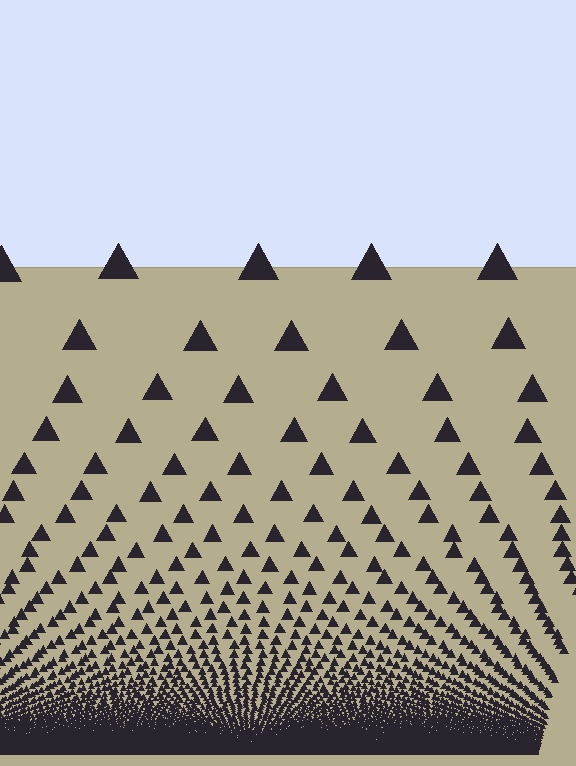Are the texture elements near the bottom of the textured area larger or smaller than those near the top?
Smaller. The gradient is inverted — elements near the bottom are smaller and denser.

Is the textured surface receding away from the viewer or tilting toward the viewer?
The surface appears to tilt toward the viewer. Texture elements get larger and sparser toward the top.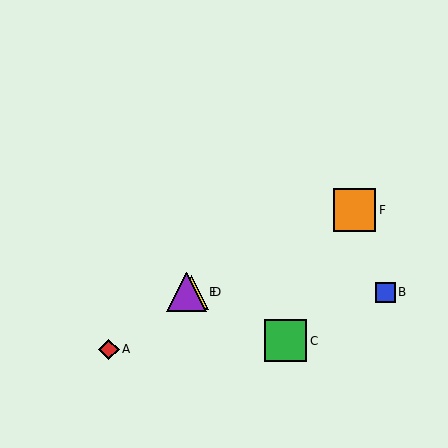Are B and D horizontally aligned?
Yes, both are at y≈292.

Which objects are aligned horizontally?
Objects B, D, E are aligned horizontally.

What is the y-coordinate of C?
Object C is at y≈341.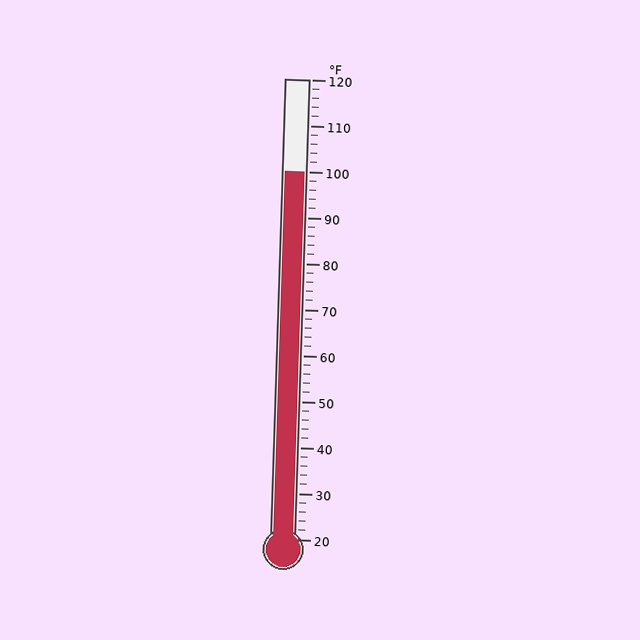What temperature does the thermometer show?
The thermometer shows approximately 100°F.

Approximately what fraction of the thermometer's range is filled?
The thermometer is filled to approximately 80% of its range.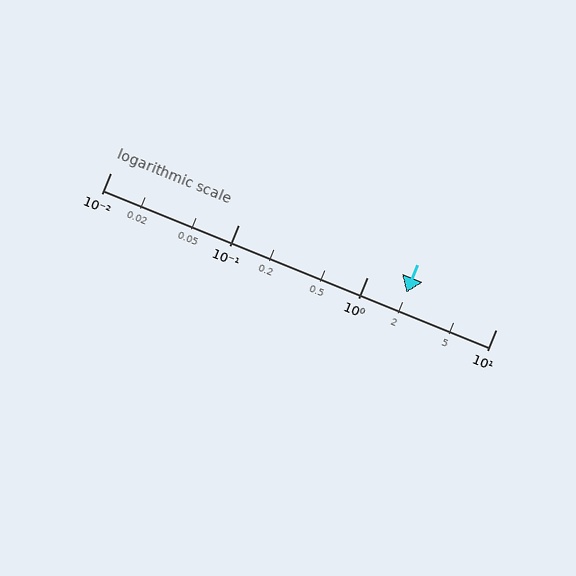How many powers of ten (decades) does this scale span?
The scale spans 3 decades, from 0.01 to 10.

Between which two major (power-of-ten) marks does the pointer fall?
The pointer is between 1 and 10.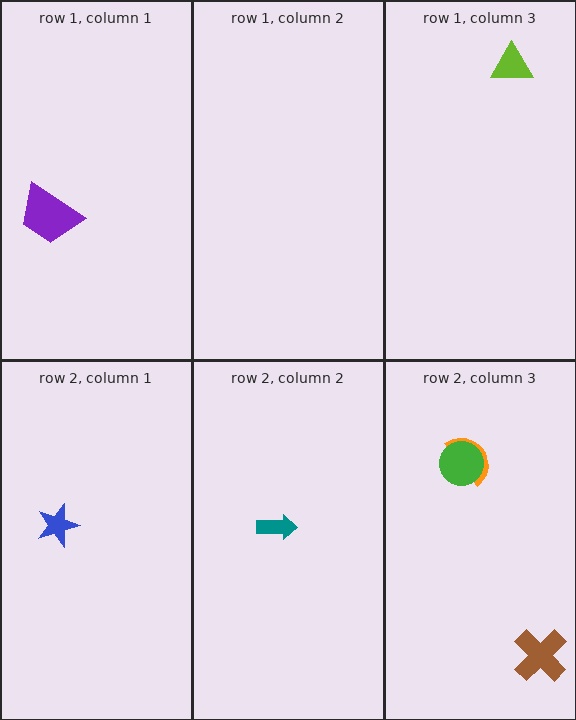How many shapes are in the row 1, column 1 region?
1.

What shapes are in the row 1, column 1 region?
The purple trapezoid.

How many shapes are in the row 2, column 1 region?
1.